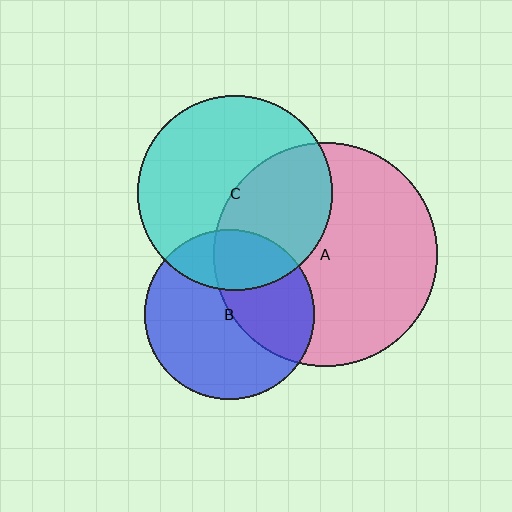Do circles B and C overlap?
Yes.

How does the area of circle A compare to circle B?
Approximately 1.7 times.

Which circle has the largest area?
Circle A (pink).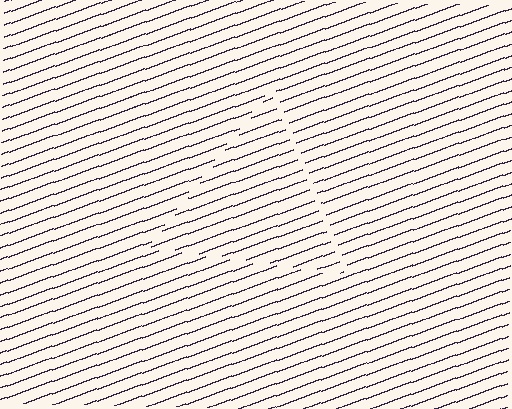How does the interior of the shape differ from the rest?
The interior of the shape contains the same grating, shifted by half a period — the contour is defined by the phase discontinuity where line-ends from the inner and outer gratings abut.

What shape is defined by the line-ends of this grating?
An illusory triangle. The interior of the shape contains the same grating, shifted by half a period — the contour is defined by the phase discontinuity where line-ends from the inner and outer gratings abut.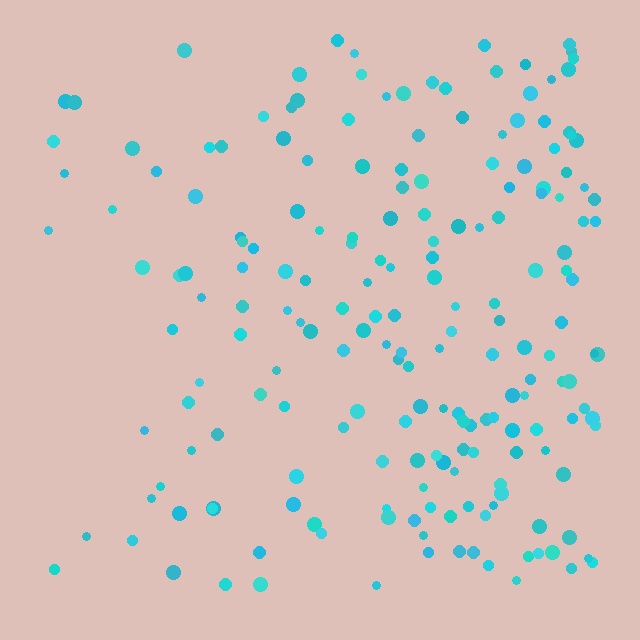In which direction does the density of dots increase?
From left to right, with the right side densest.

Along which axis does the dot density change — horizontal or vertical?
Horizontal.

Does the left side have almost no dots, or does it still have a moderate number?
Still a moderate number, just noticeably fewer than the right.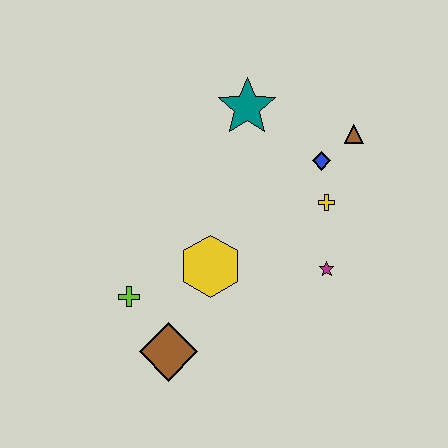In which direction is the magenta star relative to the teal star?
The magenta star is below the teal star.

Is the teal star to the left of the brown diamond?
No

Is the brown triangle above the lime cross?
Yes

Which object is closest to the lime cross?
The brown diamond is closest to the lime cross.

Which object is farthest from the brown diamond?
The brown triangle is farthest from the brown diamond.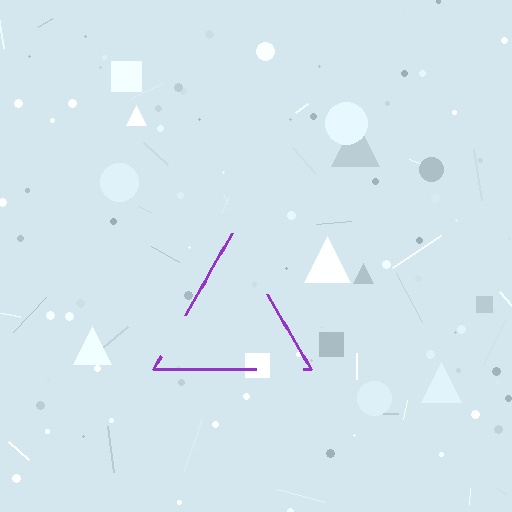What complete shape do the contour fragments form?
The contour fragments form a triangle.